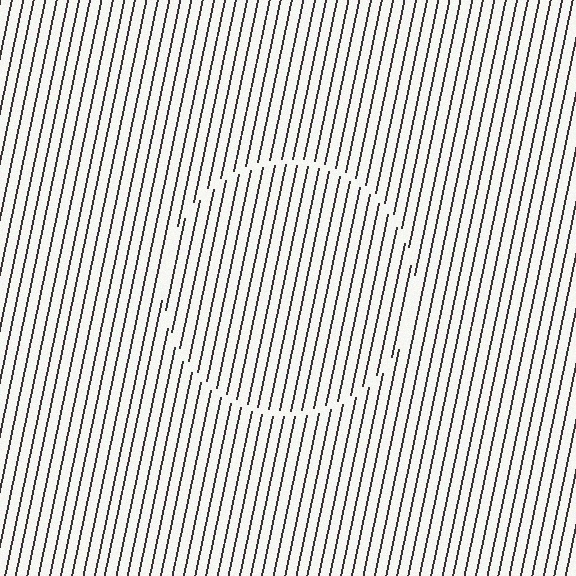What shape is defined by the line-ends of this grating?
An illusory circle. The interior of the shape contains the same grating, shifted by half a period — the contour is defined by the phase discontinuity where line-ends from the inner and outer gratings abut.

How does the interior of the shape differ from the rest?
The interior of the shape contains the same grating, shifted by half a period — the contour is defined by the phase discontinuity where line-ends from the inner and outer gratings abut.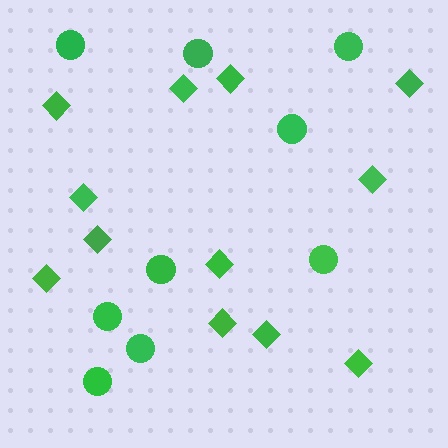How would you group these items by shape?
There are 2 groups: one group of circles (9) and one group of diamonds (12).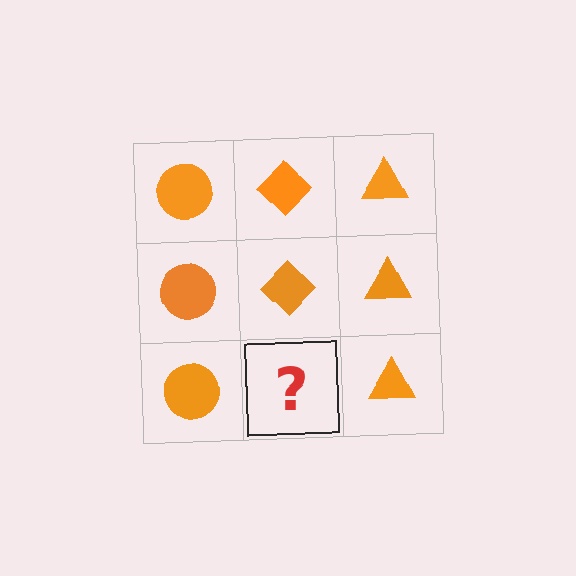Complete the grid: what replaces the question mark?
The question mark should be replaced with an orange diamond.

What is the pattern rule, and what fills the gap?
The rule is that each column has a consistent shape. The gap should be filled with an orange diamond.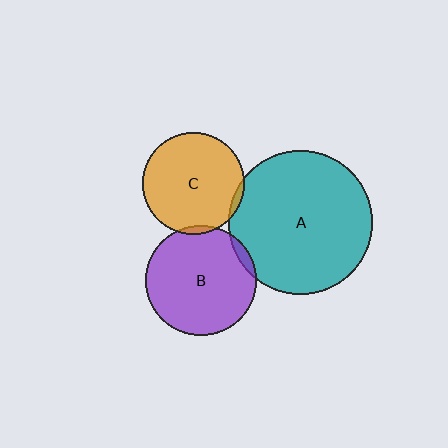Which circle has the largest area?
Circle A (teal).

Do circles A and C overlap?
Yes.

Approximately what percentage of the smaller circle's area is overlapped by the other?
Approximately 5%.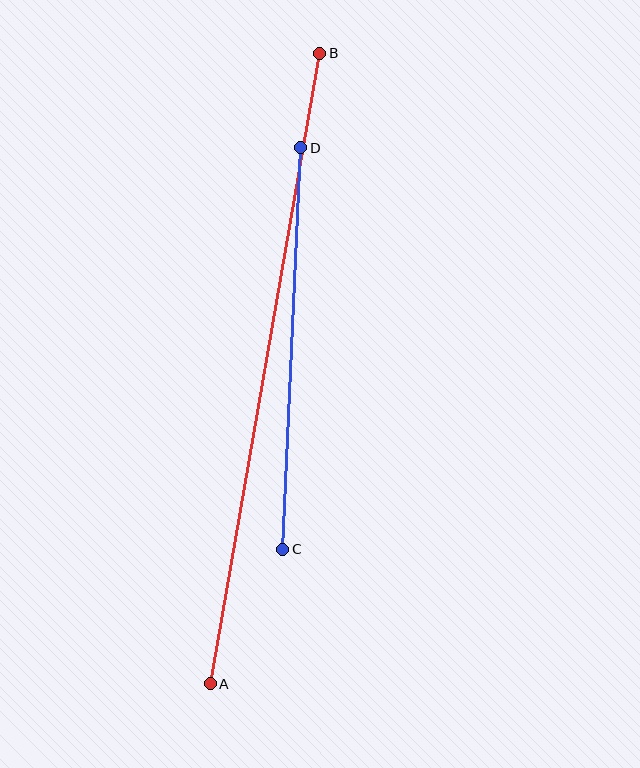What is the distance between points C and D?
The distance is approximately 402 pixels.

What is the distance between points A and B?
The distance is approximately 640 pixels.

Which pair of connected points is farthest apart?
Points A and B are farthest apart.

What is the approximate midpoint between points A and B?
The midpoint is at approximately (265, 369) pixels.